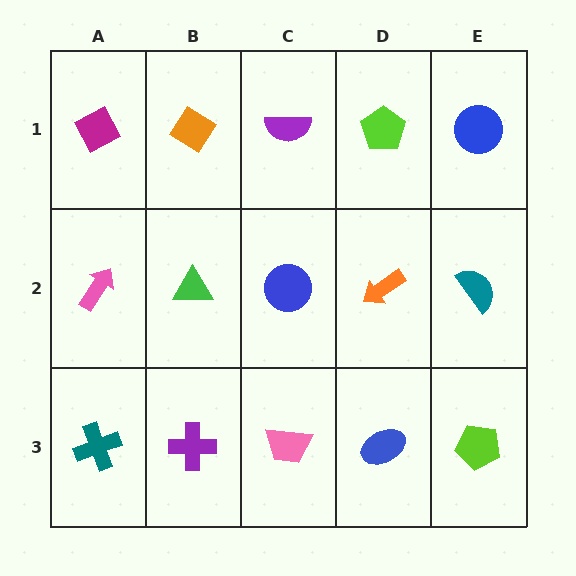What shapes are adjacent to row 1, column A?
A pink arrow (row 2, column A), an orange diamond (row 1, column B).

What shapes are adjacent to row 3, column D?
An orange arrow (row 2, column D), a pink trapezoid (row 3, column C), a lime pentagon (row 3, column E).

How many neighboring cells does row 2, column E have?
3.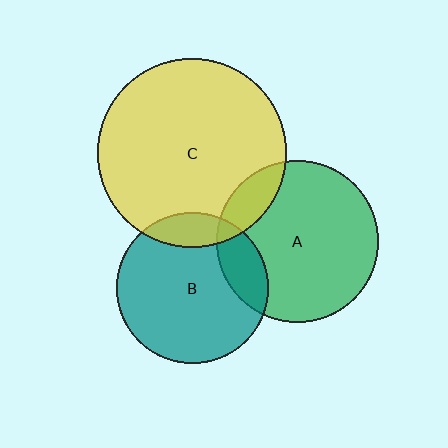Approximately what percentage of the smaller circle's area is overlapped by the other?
Approximately 15%.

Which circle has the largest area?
Circle C (yellow).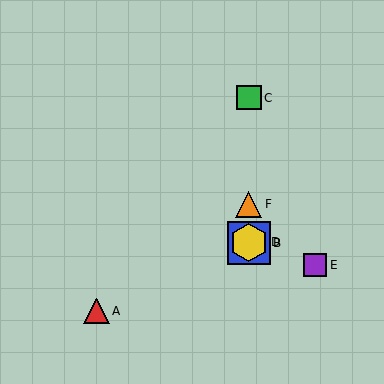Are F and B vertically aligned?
Yes, both are at x≈249.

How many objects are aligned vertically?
4 objects (B, C, D, F) are aligned vertically.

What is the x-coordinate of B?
Object B is at x≈249.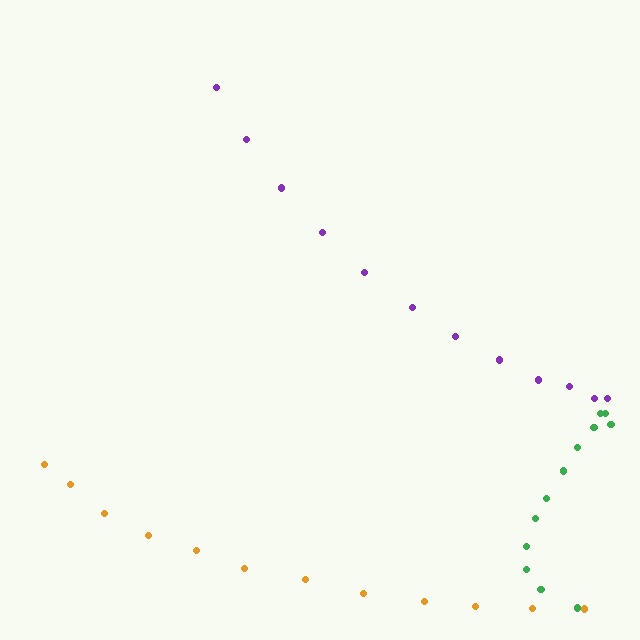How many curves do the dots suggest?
There are 3 distinct paths.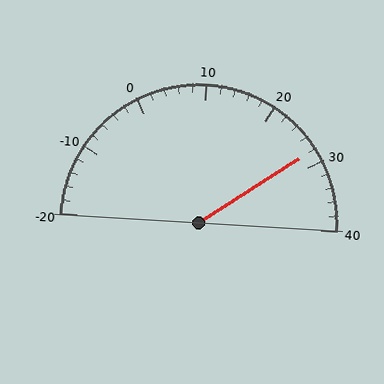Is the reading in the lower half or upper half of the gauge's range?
The reading is in the upper half of the range (-20 to 40).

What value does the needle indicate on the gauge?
The needle indicates approximately 28.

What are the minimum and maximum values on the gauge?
The gauge ranges from -20 to 40.